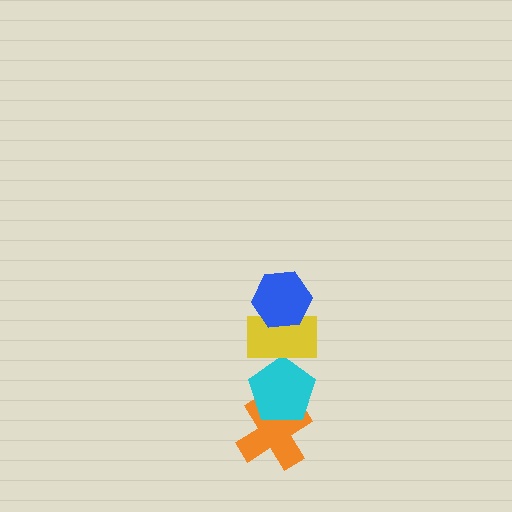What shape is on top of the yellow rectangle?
The blue hexagon is on top of the yellow rectangle.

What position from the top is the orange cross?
The orange cross is 4th from the top.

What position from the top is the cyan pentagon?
The cyan pentagon is 3rd from the top.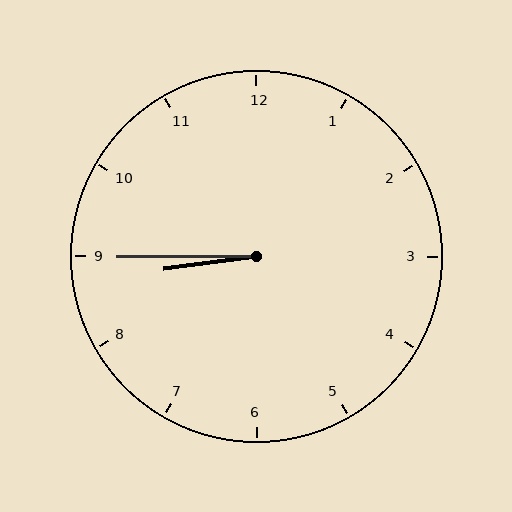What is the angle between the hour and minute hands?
Approximately 8 degrees.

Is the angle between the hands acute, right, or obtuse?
It is acute.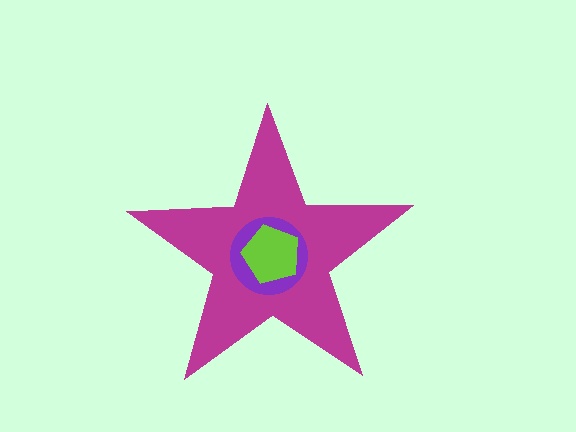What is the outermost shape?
The magenta star.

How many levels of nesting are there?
3.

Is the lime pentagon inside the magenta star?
Yes.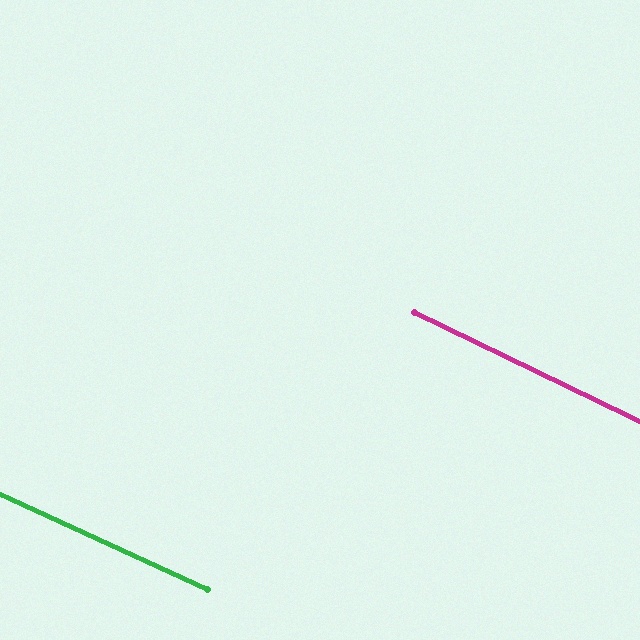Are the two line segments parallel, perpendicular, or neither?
Parallel — their directions differ by only 1.3°.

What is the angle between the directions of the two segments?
Approximately 1 degree.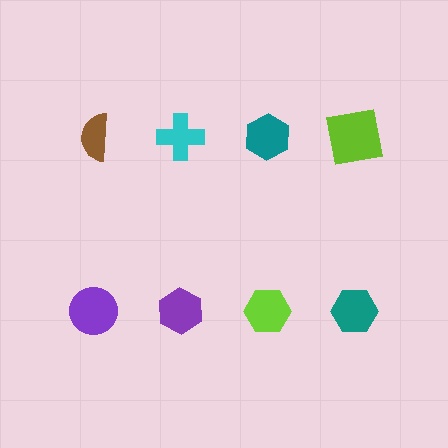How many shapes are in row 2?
4 shapes.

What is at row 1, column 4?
A lime square.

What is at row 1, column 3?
A teal hexagon.